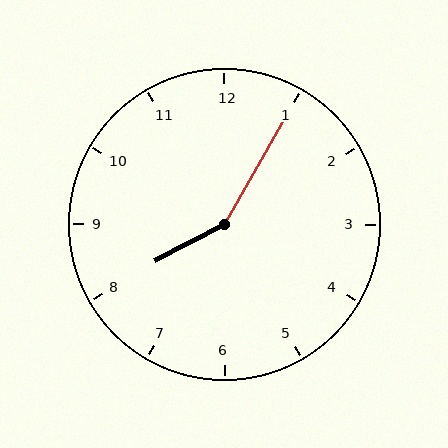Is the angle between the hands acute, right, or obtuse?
It is obtuse.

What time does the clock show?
8:05.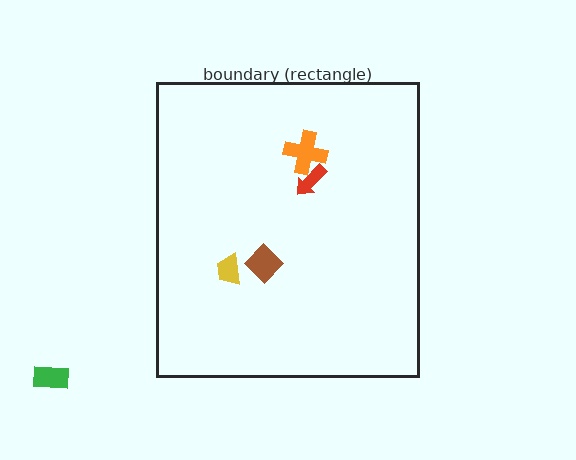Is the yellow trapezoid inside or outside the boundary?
Inside.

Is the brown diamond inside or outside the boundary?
Inside.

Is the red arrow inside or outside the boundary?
Inside.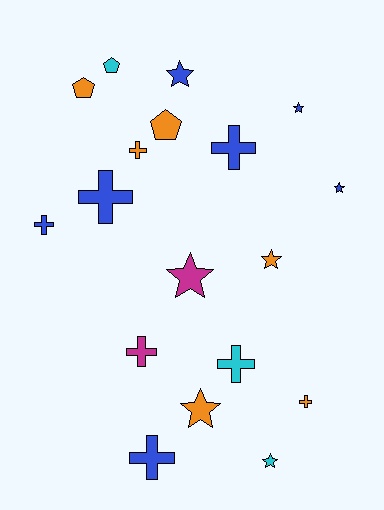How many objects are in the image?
There are 18 objects.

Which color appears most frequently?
Blue, with 7 objects.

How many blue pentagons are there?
There are no blue pentagons.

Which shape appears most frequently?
Cross, with 8 objects.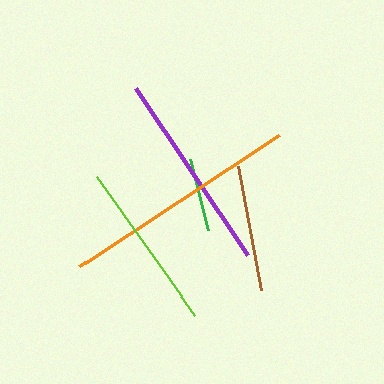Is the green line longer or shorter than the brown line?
The brown line is longer than the green line.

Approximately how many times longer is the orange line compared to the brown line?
The orange line is approximately 1.9 times the length of the brown line.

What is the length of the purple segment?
The purple segment is approximately 201 pixels long.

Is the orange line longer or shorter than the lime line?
The orange line is longer than the lime line.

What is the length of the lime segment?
The lime segment is approximately 171 pixels long.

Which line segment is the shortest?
The green line is the shortest at approximately 73 pixels.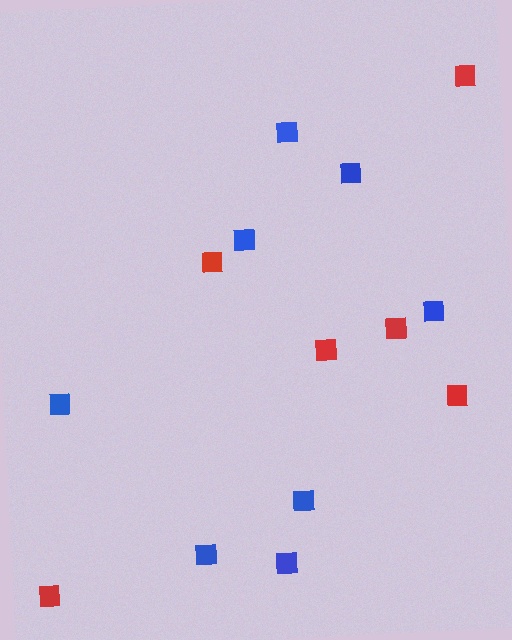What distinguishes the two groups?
There are 2 groups: one group of red squares (6) and one group of blue squares (8).